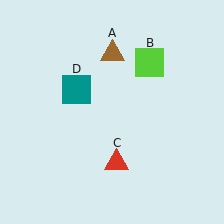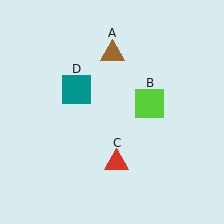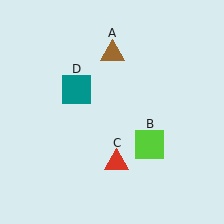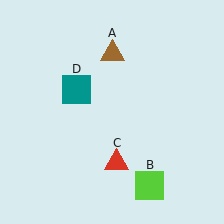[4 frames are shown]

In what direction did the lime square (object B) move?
The lime square (object B) moved down.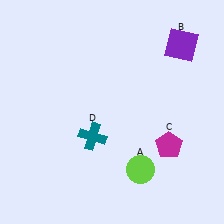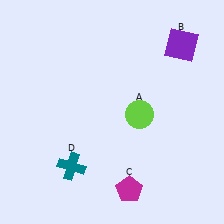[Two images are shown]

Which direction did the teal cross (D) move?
The teal cross (D) moved down.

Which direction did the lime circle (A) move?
The lime circle (A) moved up.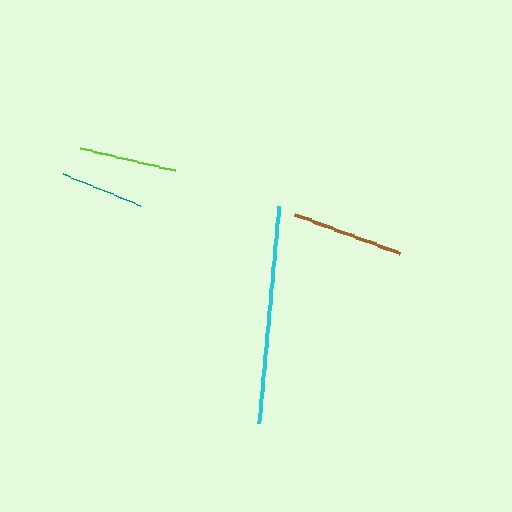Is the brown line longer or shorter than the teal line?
The brown line is longer than the teal line.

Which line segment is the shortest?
The teal line is the shortest at approximately 84 pixels.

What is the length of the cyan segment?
The cyan segment is approximately 218 pixels long.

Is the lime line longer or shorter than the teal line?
The lime line is longer than the teal line.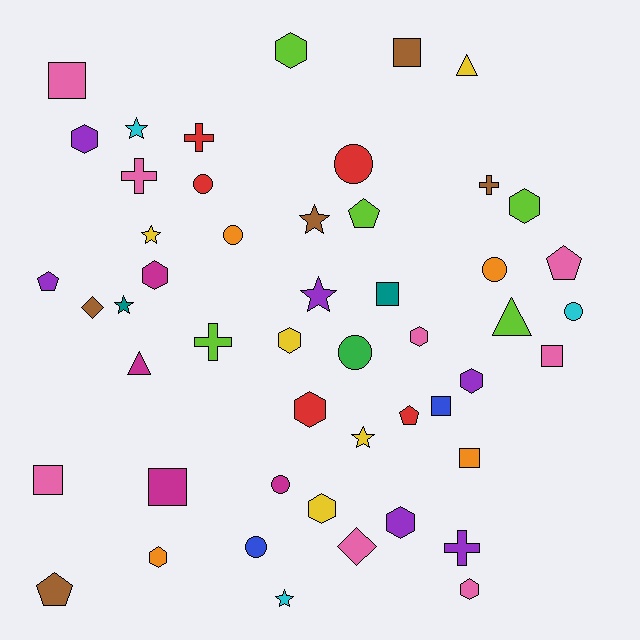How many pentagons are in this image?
There are 5 pentagons.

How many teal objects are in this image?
There are 2 teal objects.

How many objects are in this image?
There are 50 objects.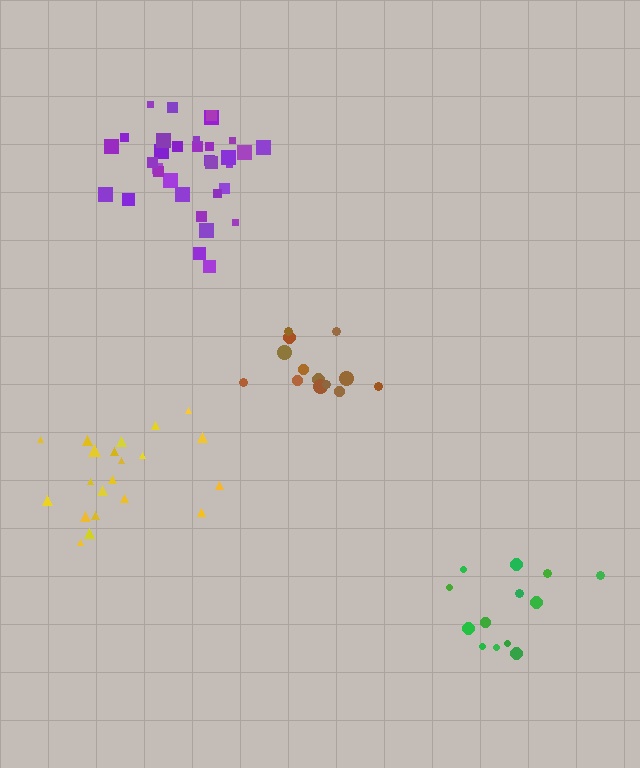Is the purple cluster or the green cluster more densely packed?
Purple.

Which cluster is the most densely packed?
Purple.